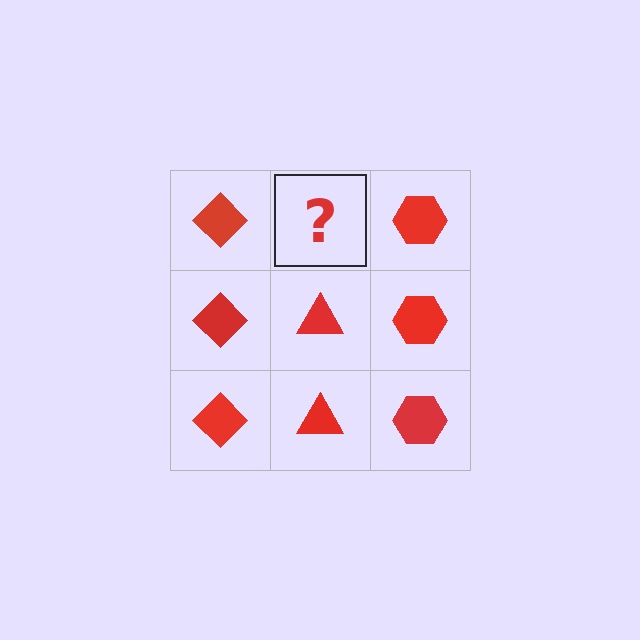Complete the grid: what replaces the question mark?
The question mark should be replaced with a red triangle.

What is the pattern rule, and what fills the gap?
The rule is that each column has a consistent shape. The gap should be filled with a red triangle.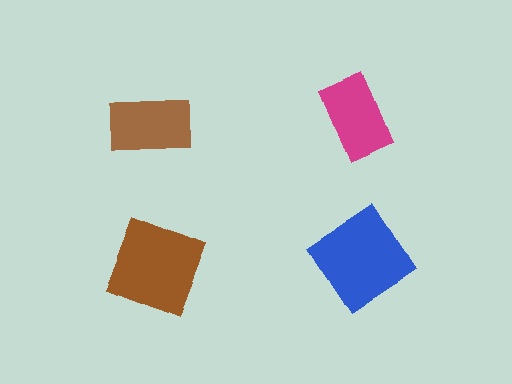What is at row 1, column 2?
A magenta rectangle.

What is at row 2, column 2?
A blue diamond.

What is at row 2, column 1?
A brown square.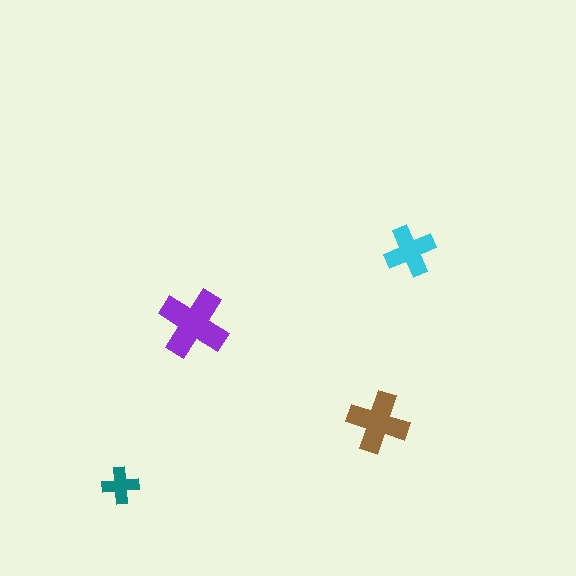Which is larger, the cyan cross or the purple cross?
The purple one.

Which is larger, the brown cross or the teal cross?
The brown one.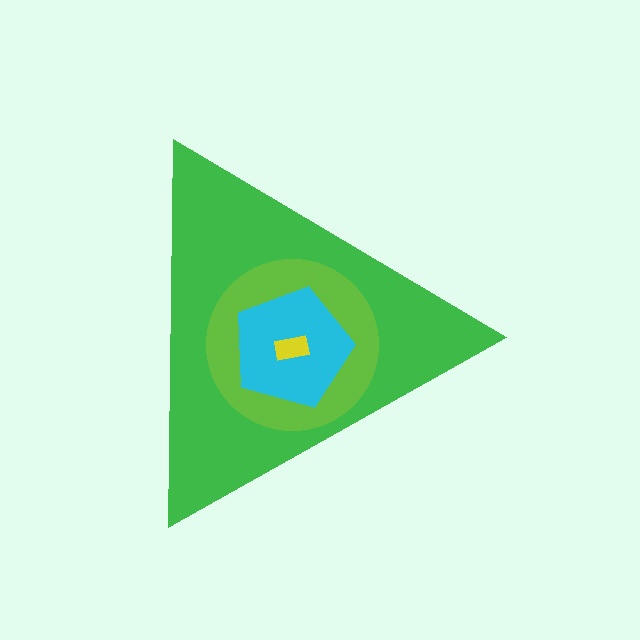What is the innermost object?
The yellow rectangle.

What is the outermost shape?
The green triangle.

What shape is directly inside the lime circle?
The cyan pentagon.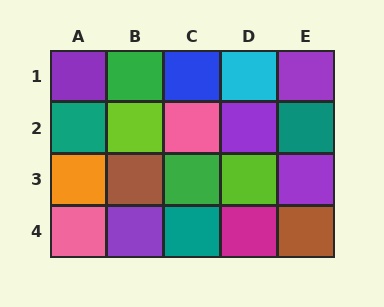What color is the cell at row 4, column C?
Teal.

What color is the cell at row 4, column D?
Magenta.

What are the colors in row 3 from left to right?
Orange, brown, green, lime, purple.